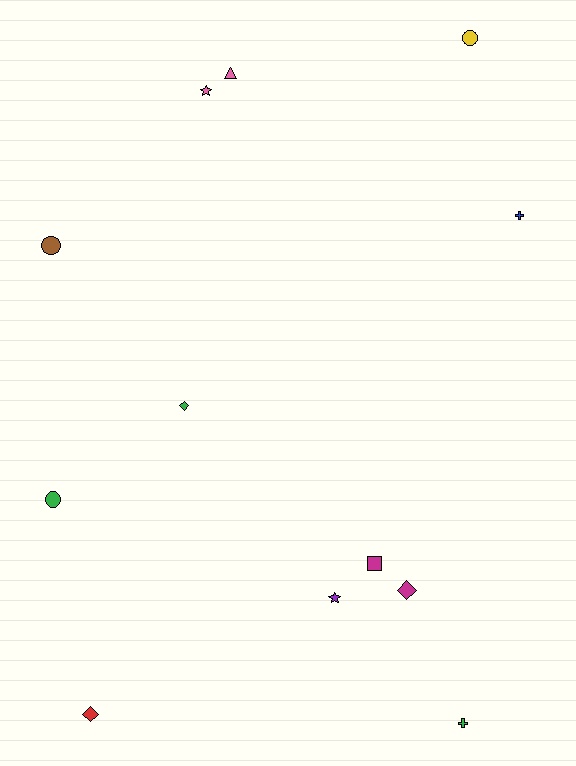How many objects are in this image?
There are 12 objects.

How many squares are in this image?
There is 1 square.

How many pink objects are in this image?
There are 2 pink objects.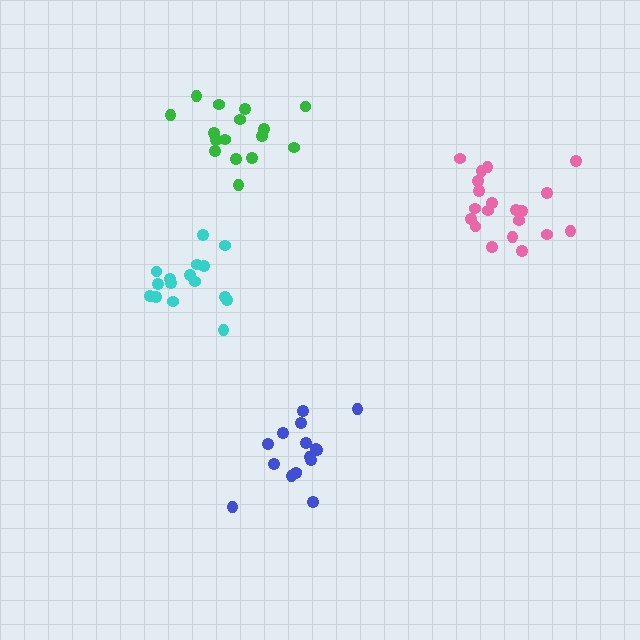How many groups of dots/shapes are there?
There are 4 groups.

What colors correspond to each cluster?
The clusters are colored: pink, blue, cyan, green.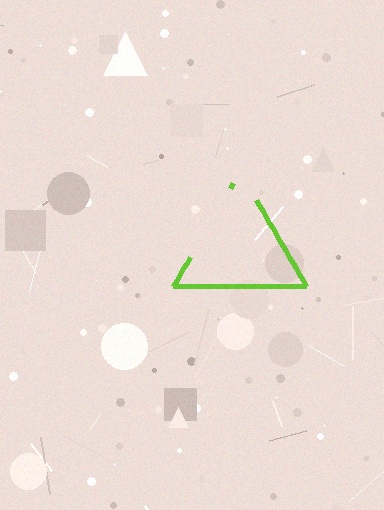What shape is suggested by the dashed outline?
The dashed outline suggests a triangle.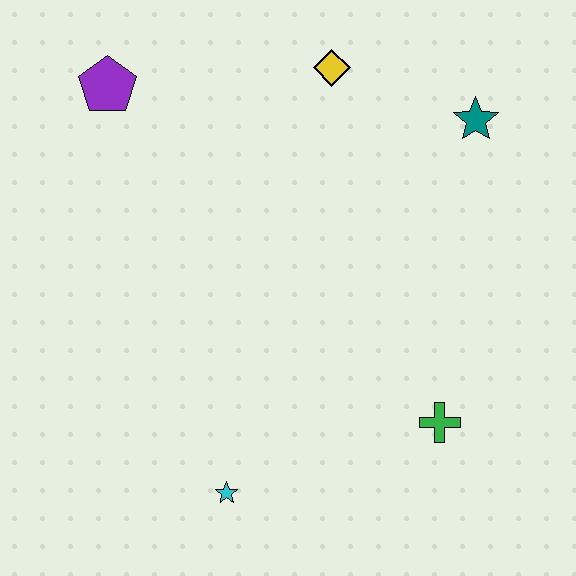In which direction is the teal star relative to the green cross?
The teal star is above the green cross.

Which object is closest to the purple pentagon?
The yellow diamond is closest to the purple pentagon.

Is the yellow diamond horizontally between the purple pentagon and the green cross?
Yes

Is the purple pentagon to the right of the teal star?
No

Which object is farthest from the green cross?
The purple pentagon is farthest from the green cross.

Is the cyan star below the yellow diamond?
Yes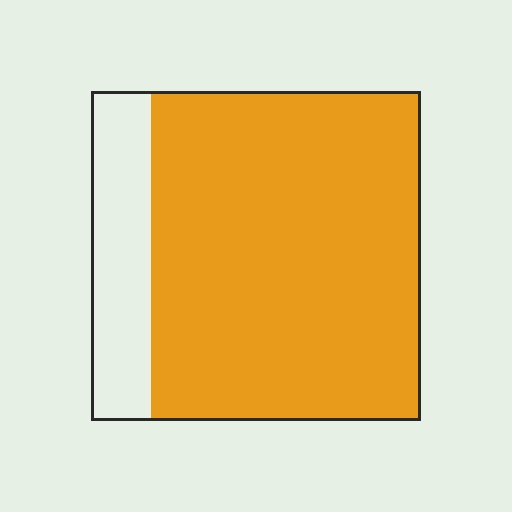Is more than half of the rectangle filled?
Yes.